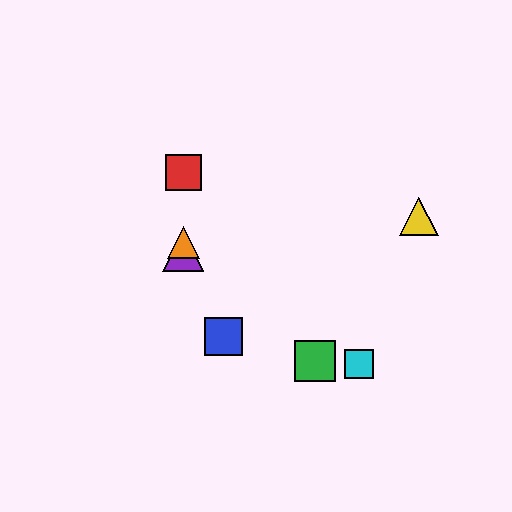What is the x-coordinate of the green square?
The green square is at x≈315.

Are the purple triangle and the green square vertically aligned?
No, the purple triangle is at x≈183 and the green square is at x≈315.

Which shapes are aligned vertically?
The red square, the purple triangle, the orange triangle are aligned vertically.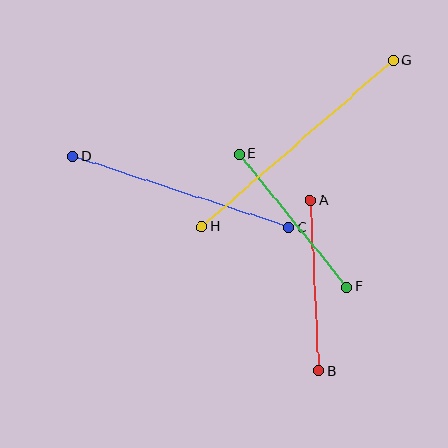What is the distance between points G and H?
The distance is approximately 253 pixels.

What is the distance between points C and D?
The distance is approximately 228 pixels.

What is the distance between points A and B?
The distance is approximately 170 pixels.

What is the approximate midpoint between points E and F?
The midpoint is at approximately (293, 221) pixels.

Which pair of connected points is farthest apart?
Points G and H are farthest apart.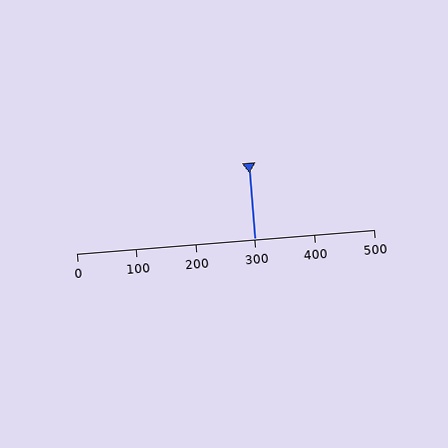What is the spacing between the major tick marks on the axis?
The major ticks are spaced 100 apart.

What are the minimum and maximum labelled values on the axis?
The axis runs from 0 to 500.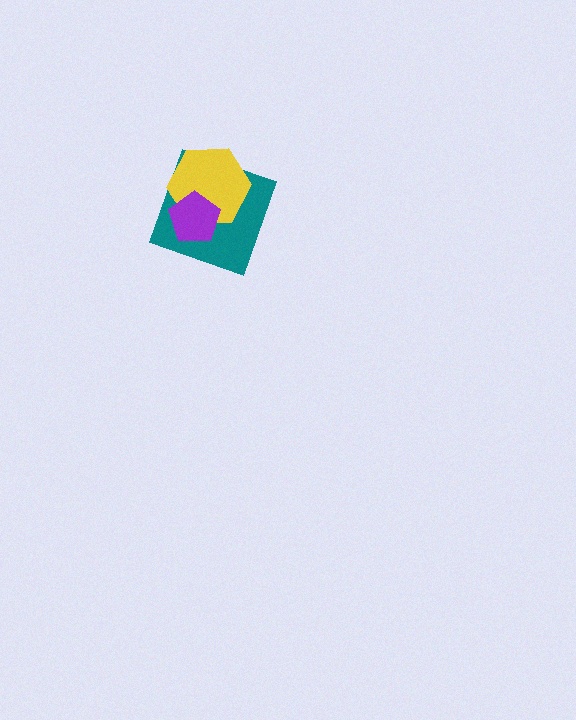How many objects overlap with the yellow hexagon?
2 objects overlap with the yellow hexagon.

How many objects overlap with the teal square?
2 objects overlap with the teal square.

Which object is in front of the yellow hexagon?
The purple pentagon is in front of the yellow hexagon.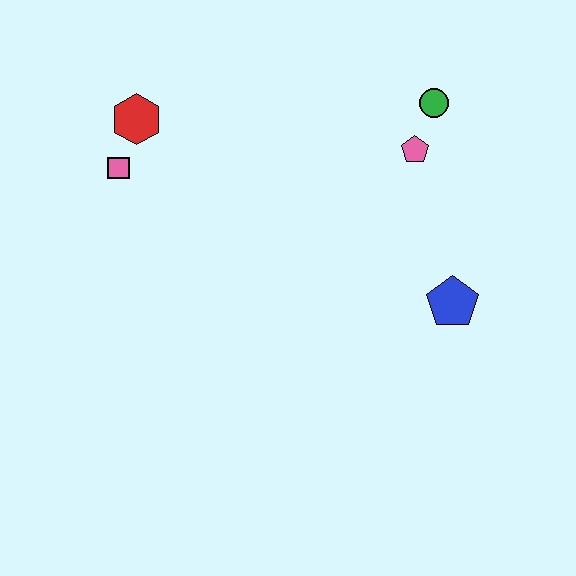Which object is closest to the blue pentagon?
The pink pentagon is closest to the blue pentagon.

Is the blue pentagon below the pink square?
Yes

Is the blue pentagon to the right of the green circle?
Yes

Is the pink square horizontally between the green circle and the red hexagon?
No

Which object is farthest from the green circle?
The pink square is farthest from the green circle.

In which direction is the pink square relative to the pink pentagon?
The pink square is to the left of the pink pentagon.